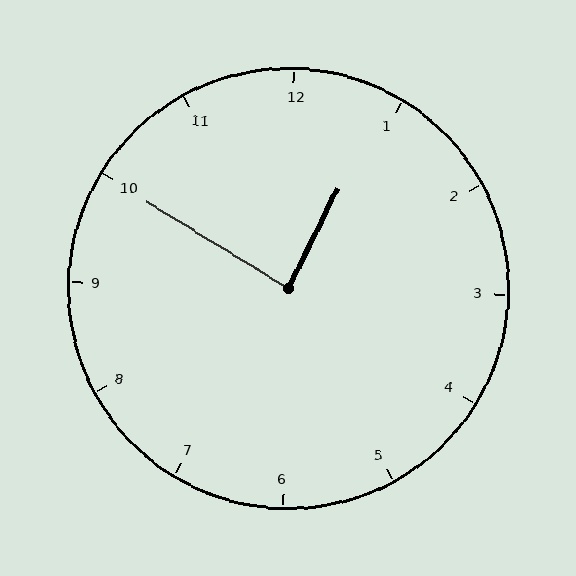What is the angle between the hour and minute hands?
Approximately 85 degrees.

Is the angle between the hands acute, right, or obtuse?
It is right.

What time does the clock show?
12:50.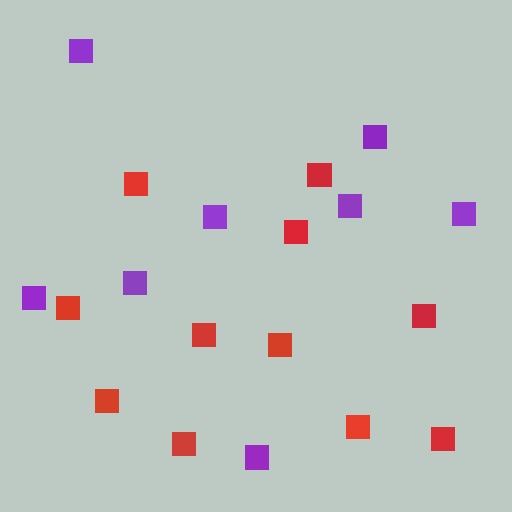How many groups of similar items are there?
There are 2 groups: one group of red squares (11) and one group of purple squares (8).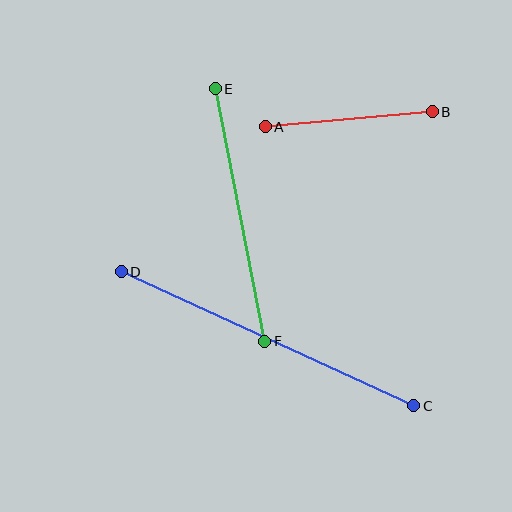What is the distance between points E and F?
The distance is approximately 257 pixels.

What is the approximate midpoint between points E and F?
The midpoint is at approximately (240, 215) pixels.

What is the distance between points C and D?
The distance is approximately 322 pixels.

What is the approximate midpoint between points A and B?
The midpoint is at approximately (349, 119) pixels.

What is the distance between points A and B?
The distance is approximately 168 pixels.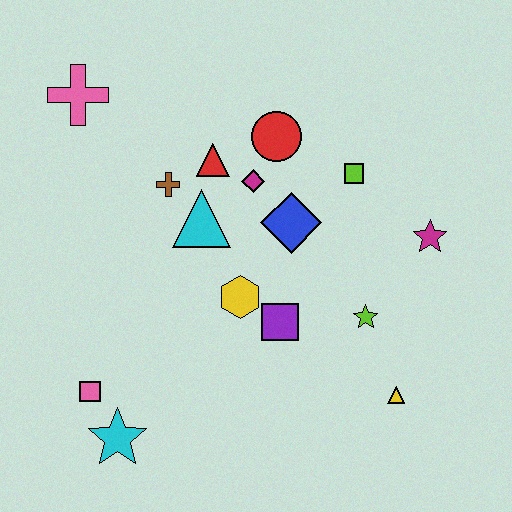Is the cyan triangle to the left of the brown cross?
No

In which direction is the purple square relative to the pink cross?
The purple square is below the pink cross.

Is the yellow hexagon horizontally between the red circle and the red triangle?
Yes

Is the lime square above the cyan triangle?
Yes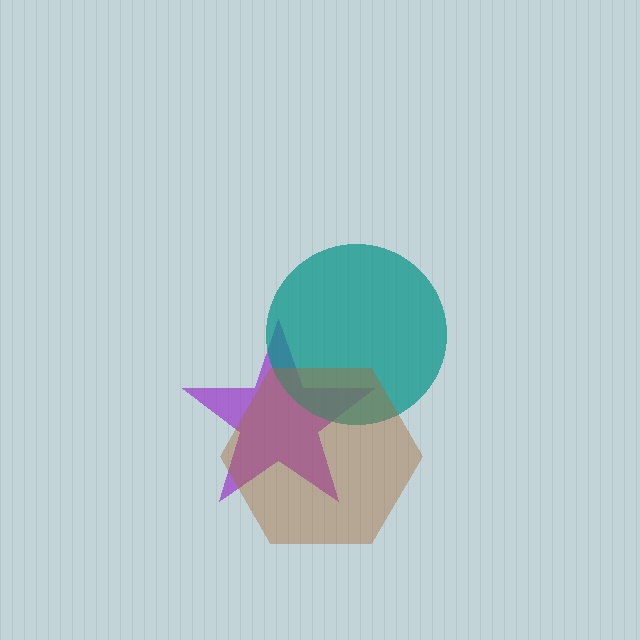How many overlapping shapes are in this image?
There are 3 overlapping shapes in the image.